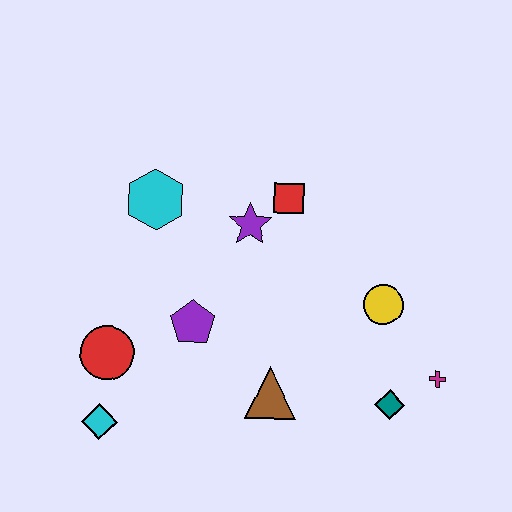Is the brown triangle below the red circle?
Yes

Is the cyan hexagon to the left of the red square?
Yes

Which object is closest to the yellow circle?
The magenta cross is closest to the yellow circle.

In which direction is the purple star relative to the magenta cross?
The purple star is to the left of the magenta cross.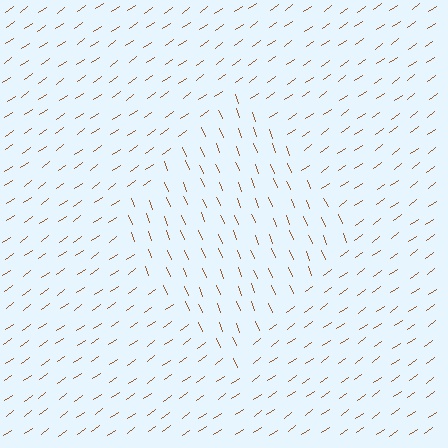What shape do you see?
I see a diamond.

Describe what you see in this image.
The image is filled with small brown line segments. A diamond region in the image has lines oriented differently from the surrounding lines, creating a visible texture boundary.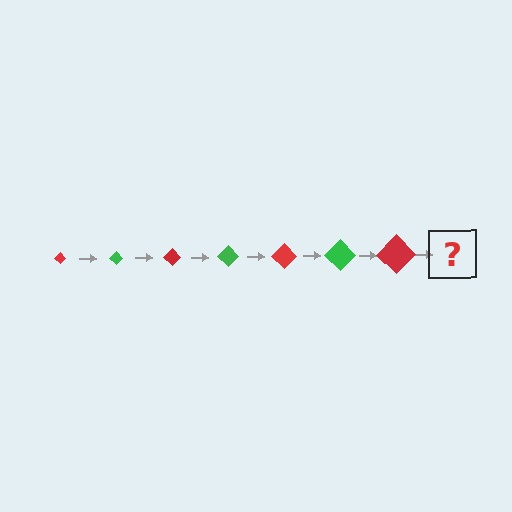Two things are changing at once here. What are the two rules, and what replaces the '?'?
The two rules are that the diamond grows larger each step and the color cycles through red and green. The '?' should be a green diamond, larger than the previous one.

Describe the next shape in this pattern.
It should be a green diamond, larger than the previous one.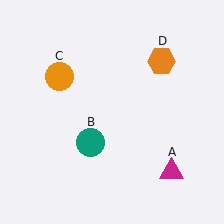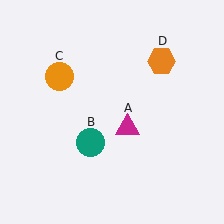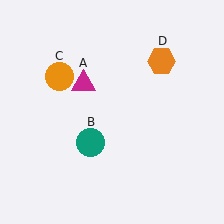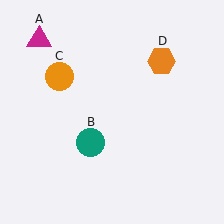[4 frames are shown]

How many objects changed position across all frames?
1 object changed position: magenta triangle (object A).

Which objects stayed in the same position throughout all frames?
Teal circle (object B) and orange circle (object C) and orange hexagon (object D) remained stationary.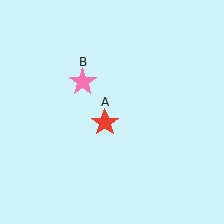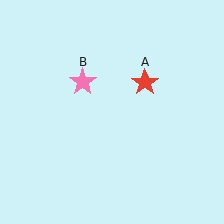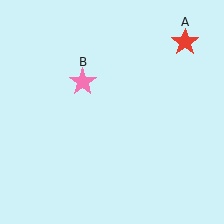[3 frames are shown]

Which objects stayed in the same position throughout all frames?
Pink star (object B) remained stationary.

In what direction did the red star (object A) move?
The red star (object A) moved up and to the right.